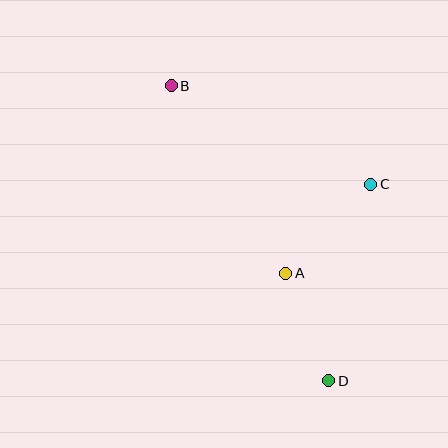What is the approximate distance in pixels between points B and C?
The distance between B and C is approximately 222 pixels.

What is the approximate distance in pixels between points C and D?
The distance between C and D is approximately 201 pixels.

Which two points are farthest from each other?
Points B and D are farthest from each other.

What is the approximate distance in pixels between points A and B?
The distance between A and B is approximately 220 pixels.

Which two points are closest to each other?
Points A and D are closest to each other.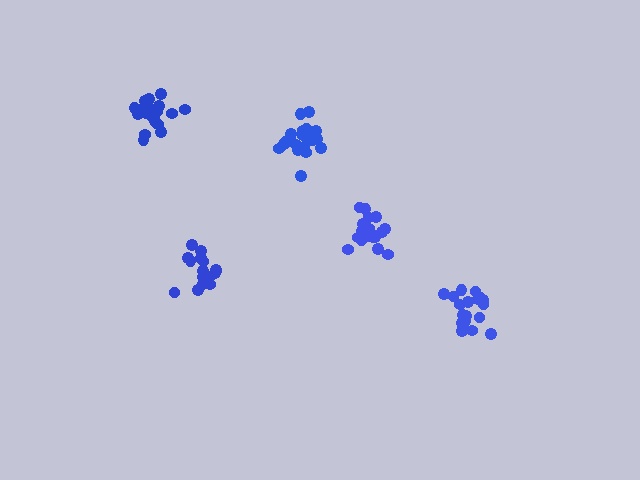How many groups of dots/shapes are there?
There are 5 groups.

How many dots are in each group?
Group 1: 19 dots, Group 2: 21 dots, Group 3: 16 dots, Group 4: 20 dots, Group 5: 18 dots (94 total).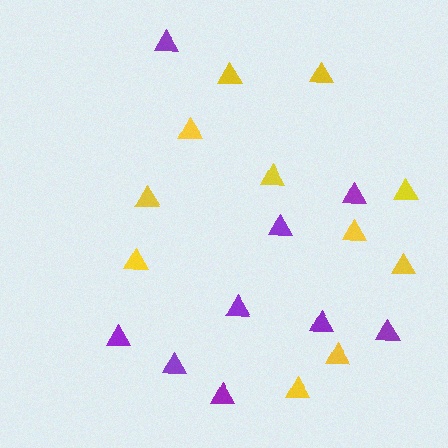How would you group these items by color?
There are 2 groups: one group of yellow triangles (11) and one group of purple triangles (9).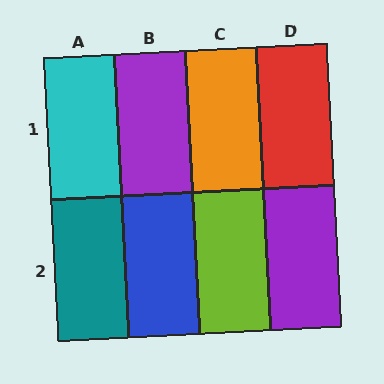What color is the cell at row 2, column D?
Purple.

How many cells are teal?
1 cell is teal.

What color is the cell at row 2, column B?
Blue.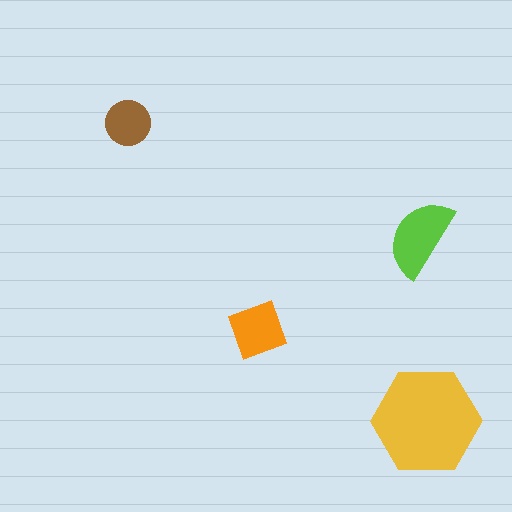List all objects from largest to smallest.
The yellow hexagon, the lime semicircle, the orange diamond, the brown circle.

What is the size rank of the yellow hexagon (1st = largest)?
1st.